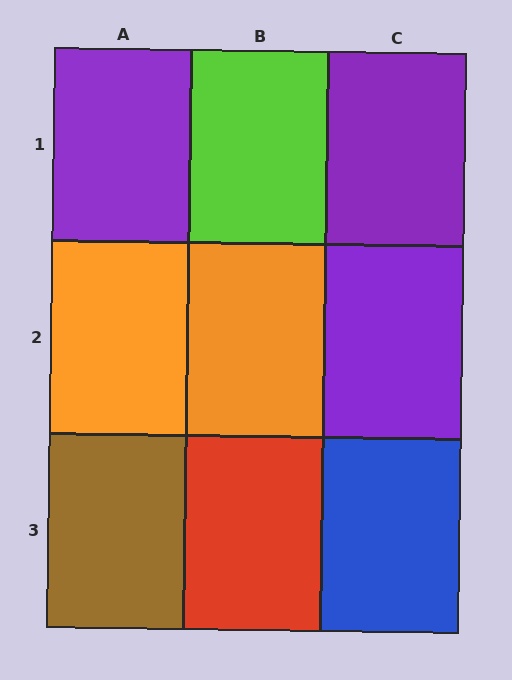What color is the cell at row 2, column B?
Orange.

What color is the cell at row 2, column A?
Orange.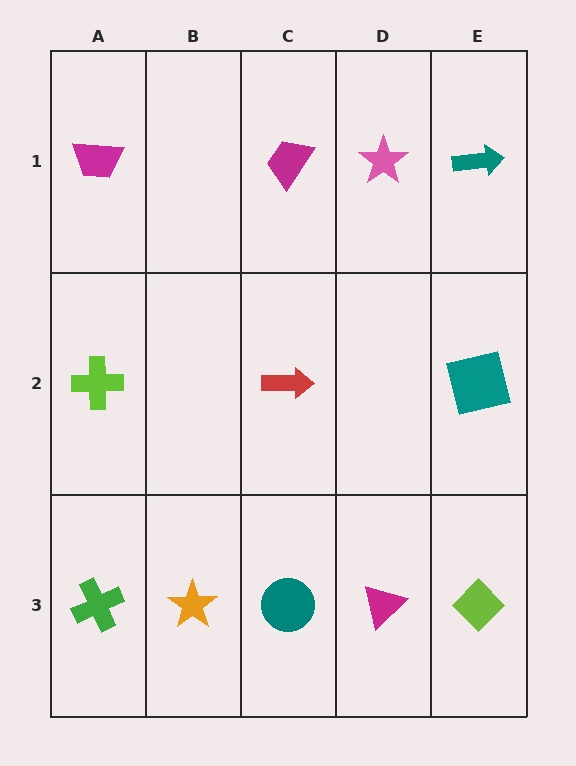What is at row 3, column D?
A magenta triangle.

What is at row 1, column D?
A pink star.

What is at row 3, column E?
A lime diamond.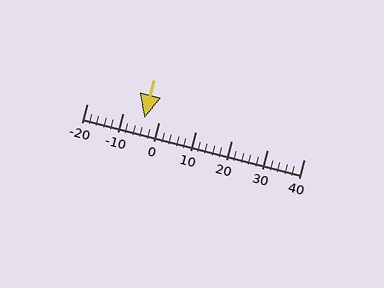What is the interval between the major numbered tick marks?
The major tick marks are spaced 10 units apart.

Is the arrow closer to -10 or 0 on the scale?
The arrow is closer to 0.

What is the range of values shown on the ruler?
The ruler shows values from -20 to 40.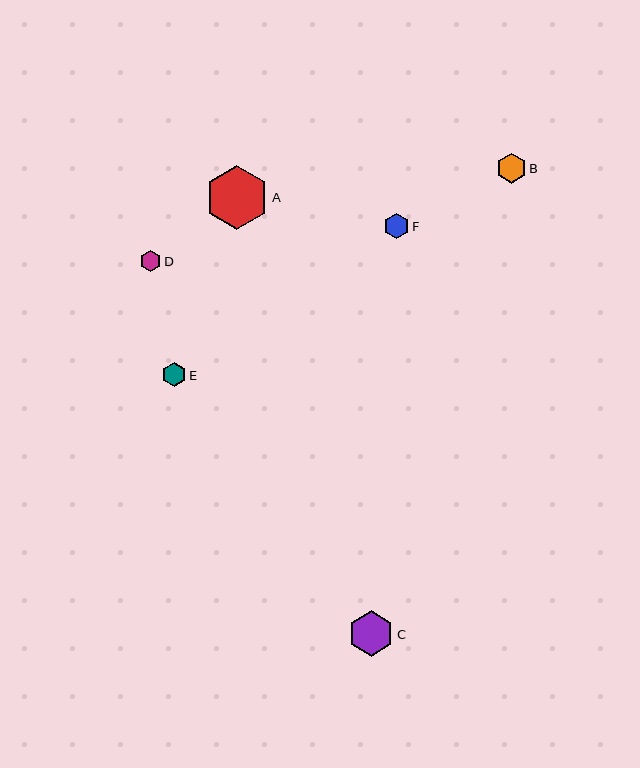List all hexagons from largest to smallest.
From largest to smallest: A, C, B, F, E, D.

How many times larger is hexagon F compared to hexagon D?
Hexagon F is approximately 1.2 times the size of hexagon D.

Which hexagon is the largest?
Hexagon A is the largest with a size of approximately 64 pixels.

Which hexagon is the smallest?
Hexagon D is the smallest with a size of approximately 21 pixels.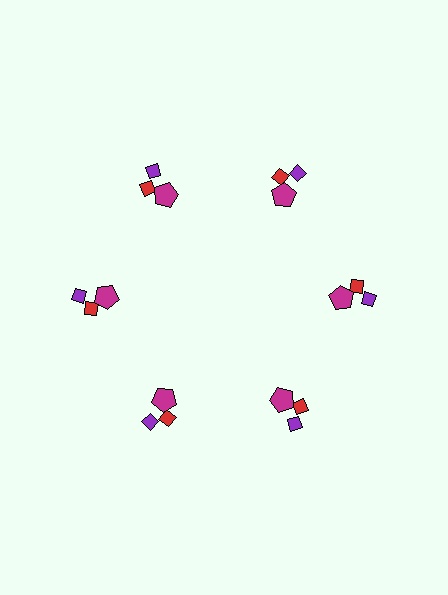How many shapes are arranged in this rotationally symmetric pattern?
There are 18 shapes, arranged in 6 groups of 3.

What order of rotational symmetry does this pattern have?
This pattern has 6-fold rotational symmetry.